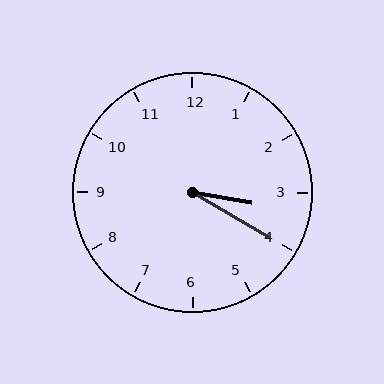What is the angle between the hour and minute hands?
Approximately 20 degrees.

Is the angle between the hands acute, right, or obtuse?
It is acute.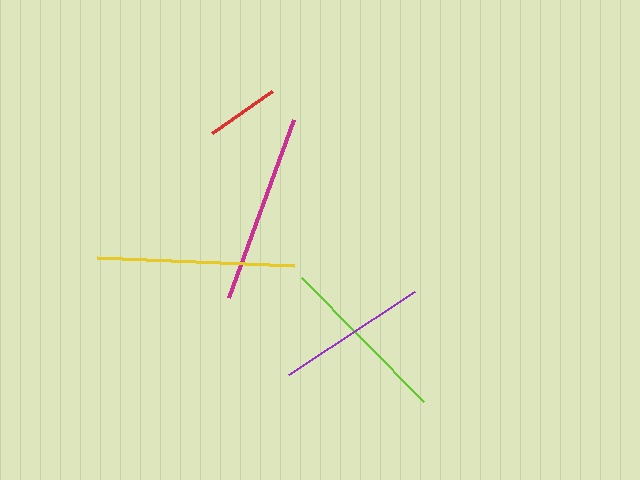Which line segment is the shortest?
The red line is the shortest at approximately 73 pixels.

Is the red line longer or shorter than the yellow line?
The yellow line is longer than the red line.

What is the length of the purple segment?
The purple segment is approximately 150 pixels long.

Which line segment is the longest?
The yellow line is the longest at approximately 197 pixels.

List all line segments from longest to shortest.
From longest to shortest: yellow, magenta, lime, purple, red.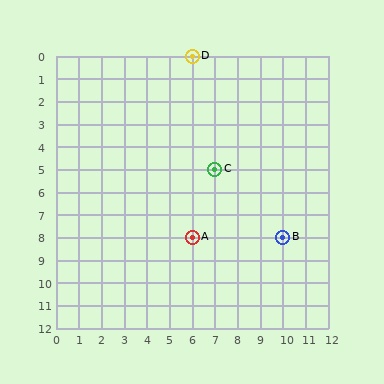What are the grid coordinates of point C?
Point C is at grid coordinates (7, 5).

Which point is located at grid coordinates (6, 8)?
Point A is at (6, 8).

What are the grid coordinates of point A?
Point A is at grid coordinates (6, 8).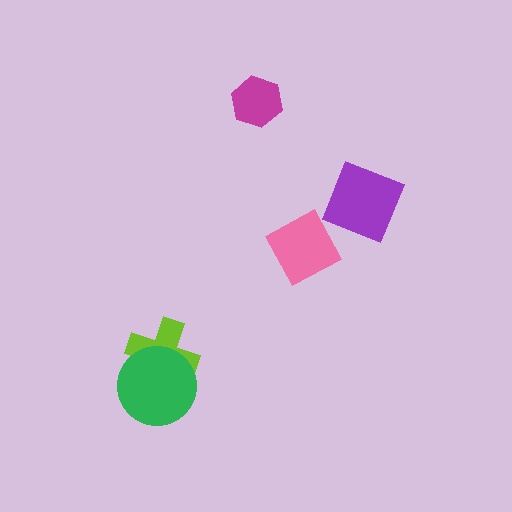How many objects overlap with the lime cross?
1 object overlaps with the lime cross.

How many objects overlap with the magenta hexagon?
0 objects overlap with the magenta hexagon.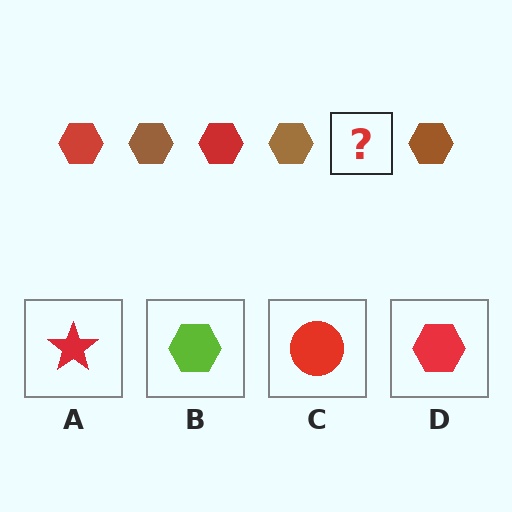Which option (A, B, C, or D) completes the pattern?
D.